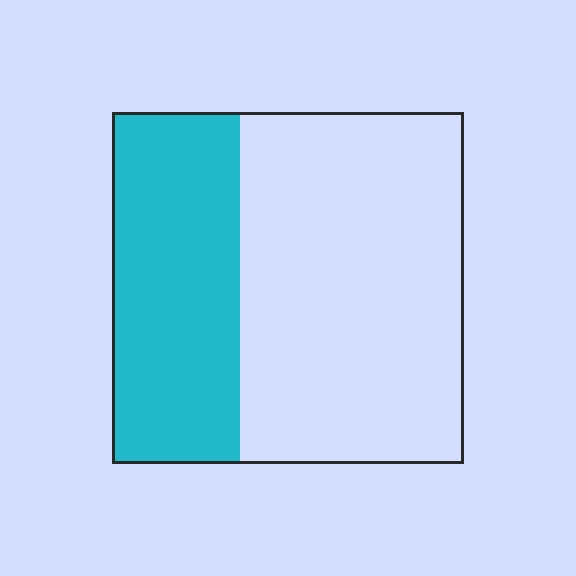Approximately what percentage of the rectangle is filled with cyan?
Approximately 35%.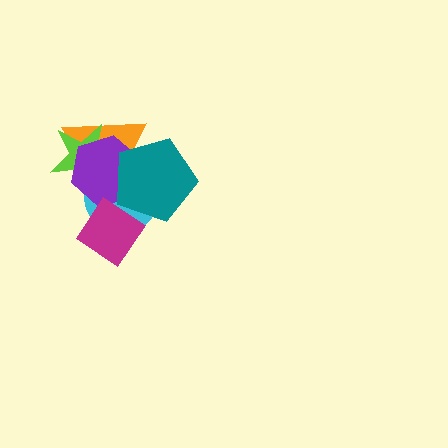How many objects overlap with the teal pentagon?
4 objects overlap with the teal pentagon.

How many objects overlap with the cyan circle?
5 objects overlap with the cyan circle.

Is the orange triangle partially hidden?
Yes, it is partially covered by another shape.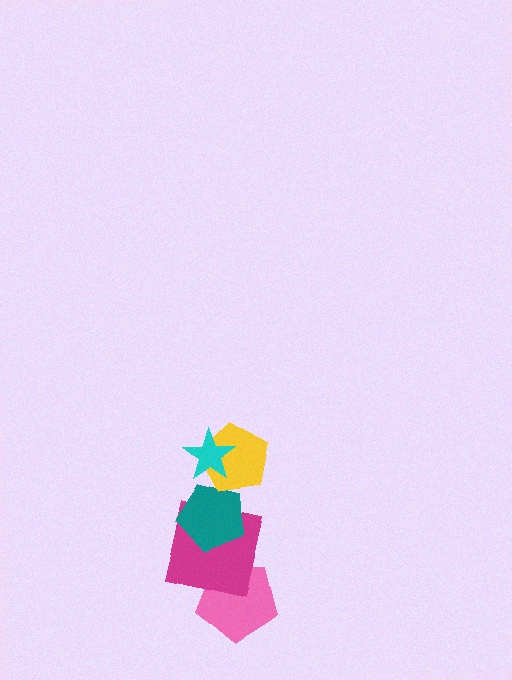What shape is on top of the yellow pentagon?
The cyan star is on top of the yellow pentagon.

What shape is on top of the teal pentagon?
The yellow pentagon is on top of the teal pentagon.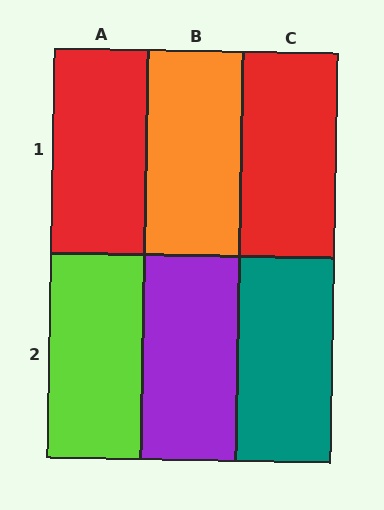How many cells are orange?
1 cell is orange.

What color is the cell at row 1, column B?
Orange.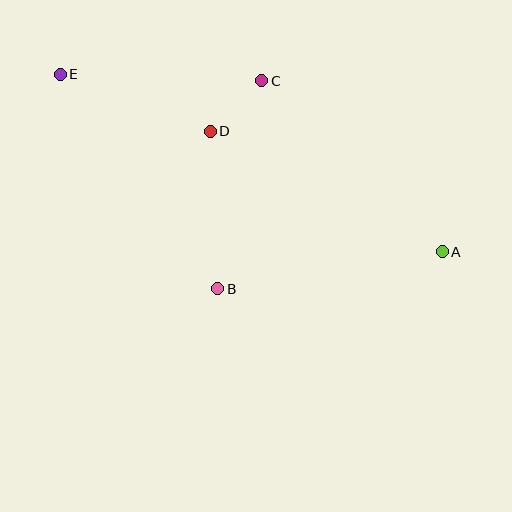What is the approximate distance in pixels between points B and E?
The distance between B and E is approximately 266 pixels.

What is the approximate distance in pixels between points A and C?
The distance between A and C is approximately 249 pixels.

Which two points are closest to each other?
Points C and D are closest to each other.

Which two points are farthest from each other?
Points A and E are farthest from each other.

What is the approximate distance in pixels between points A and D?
The distance between A and D is approximately 262 pixels.